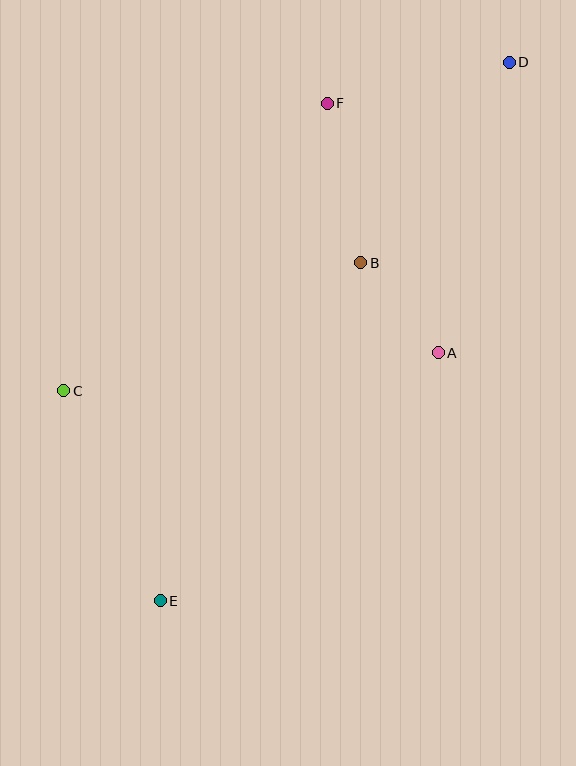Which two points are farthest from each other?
Points D and E are farthest from each other.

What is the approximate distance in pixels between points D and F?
The distance between D and F is approximately 186 pixels.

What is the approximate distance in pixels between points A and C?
The distance between A and C is approximately 376 pixels.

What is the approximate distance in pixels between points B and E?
The distance between B and E is approximately 393 pixels.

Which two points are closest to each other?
Points A and B are closest to each other.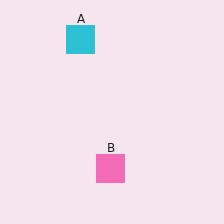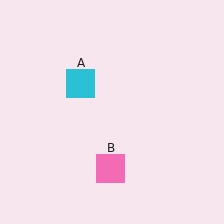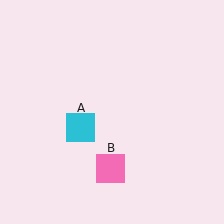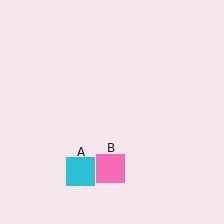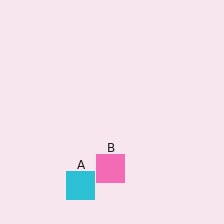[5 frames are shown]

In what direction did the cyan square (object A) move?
The cyan square (object A) moved down.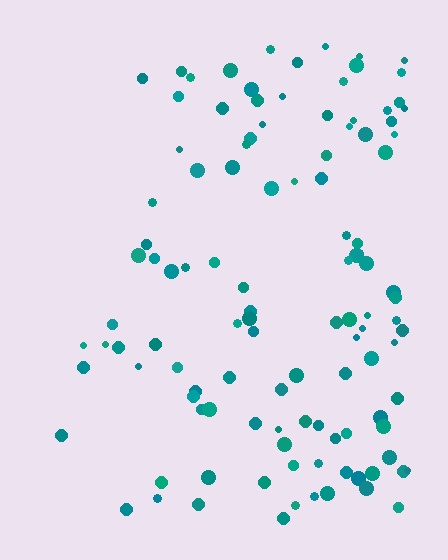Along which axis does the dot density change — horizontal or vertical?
Horizontal.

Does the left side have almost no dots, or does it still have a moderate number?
Still a moderate number, just noticeably fewer than the right.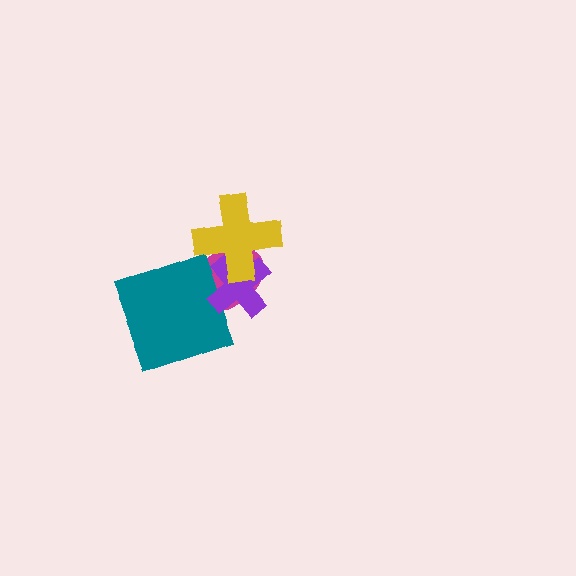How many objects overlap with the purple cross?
3 objects overlap with the purple cross.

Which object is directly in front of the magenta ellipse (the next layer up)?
The teal square is directly in front of the magenta ellipse.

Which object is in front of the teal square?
The purple cross is in front of the teal square.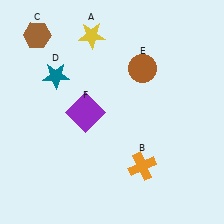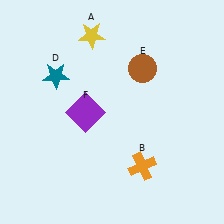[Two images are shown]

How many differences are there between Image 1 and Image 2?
There is 1 difference between the two images.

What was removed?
The brown hexagon (C) was removed in Image 2.